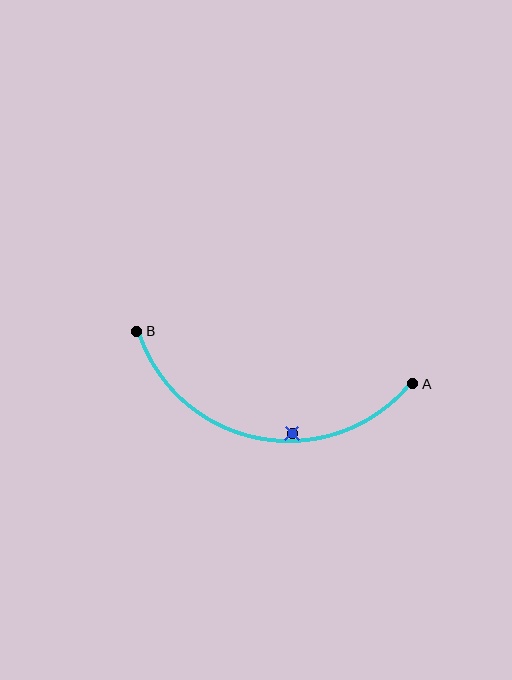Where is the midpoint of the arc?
The arc midpoint is the point on the curve farthest from the straight line joining A and B. It sits below that line.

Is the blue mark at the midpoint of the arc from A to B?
No — the blue mark does not lie on the arc at all. It sits slightly inside the curve.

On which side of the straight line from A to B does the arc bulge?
The arc bulges below the straight line connecting A and B.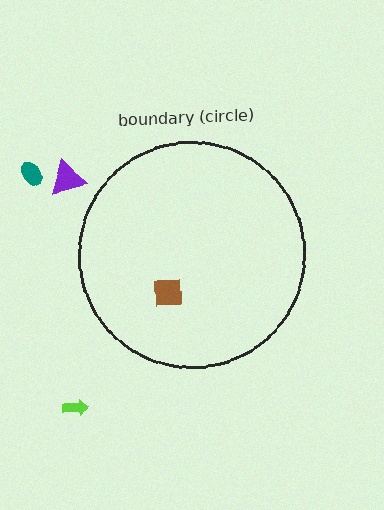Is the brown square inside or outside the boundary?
Inside.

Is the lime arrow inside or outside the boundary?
Outside.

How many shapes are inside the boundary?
1 inside, 3 outside.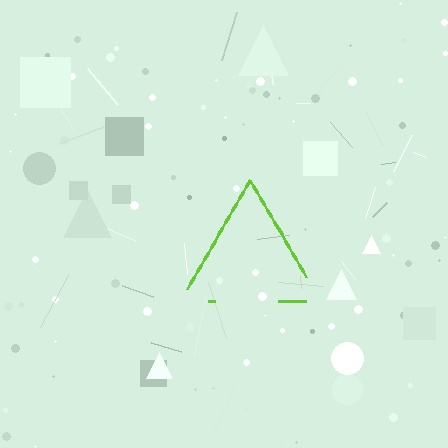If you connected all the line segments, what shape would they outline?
They would outline a triangle.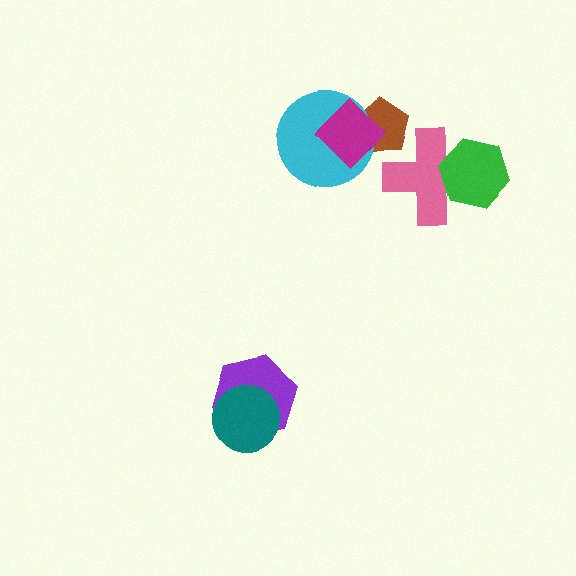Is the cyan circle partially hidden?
Yes, it is partially covered by another shape.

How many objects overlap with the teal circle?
1 object overlaps with the teal circle.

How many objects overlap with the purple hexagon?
1 object overlaps with the purple hexagon.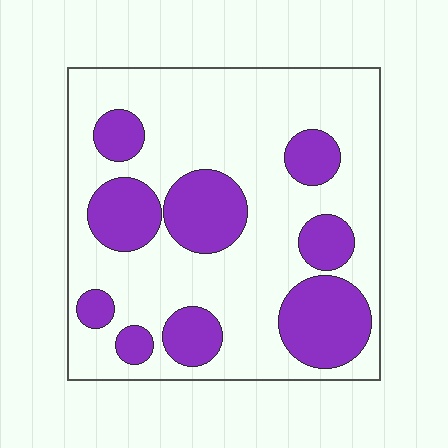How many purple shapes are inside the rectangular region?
9.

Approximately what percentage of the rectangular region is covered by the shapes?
Approximately 30%.